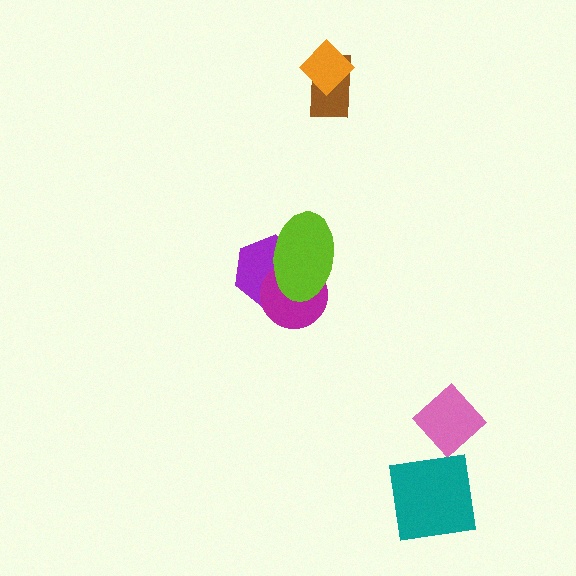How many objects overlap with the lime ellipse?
2 objects overlap with the lime ellipse.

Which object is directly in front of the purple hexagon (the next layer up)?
The magenta circle is directly in front of the purple hexagon.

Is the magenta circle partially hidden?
Yes, it is partially covered by another shape.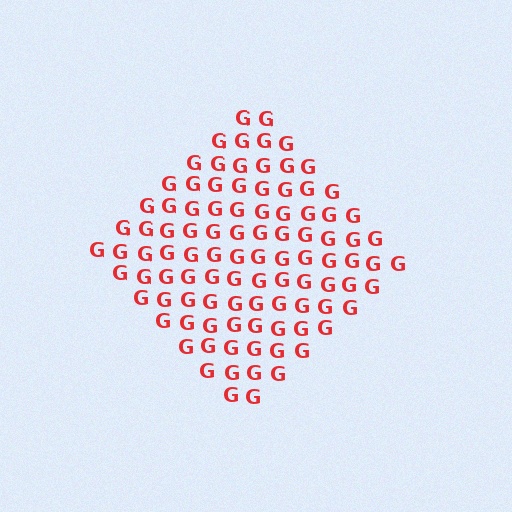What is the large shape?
The large shape is a diamond.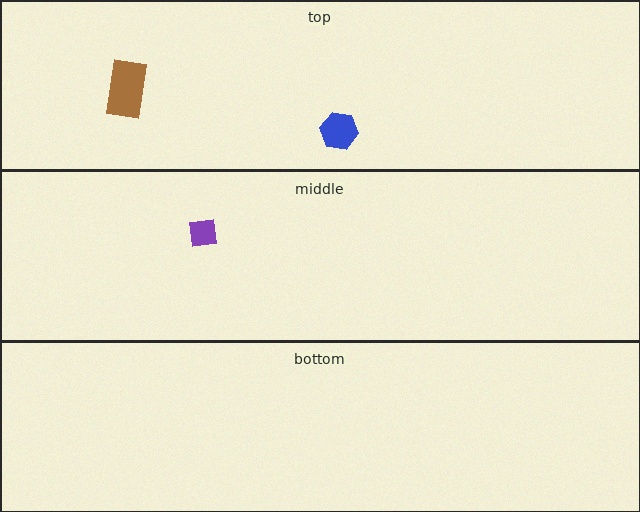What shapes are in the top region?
The blue hexagon, the brown rectangle.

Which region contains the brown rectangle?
The top region.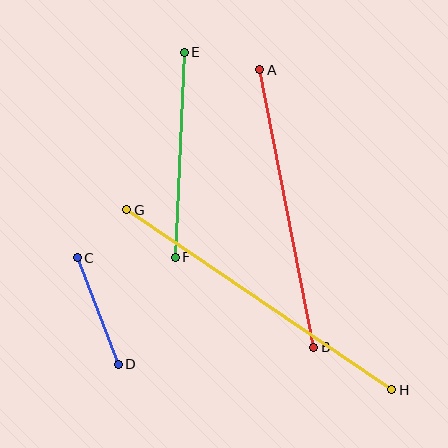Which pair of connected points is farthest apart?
Points G and H are farthest apart.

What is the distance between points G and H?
The distance is approximately 321 pixels.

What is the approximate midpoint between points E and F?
The midpoint is at approximately (180, 155) pixels.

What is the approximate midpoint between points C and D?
The midpoint is at approximately (98, 311) pixels.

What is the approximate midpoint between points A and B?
The midpoint is at approximately (287, 209) pixels.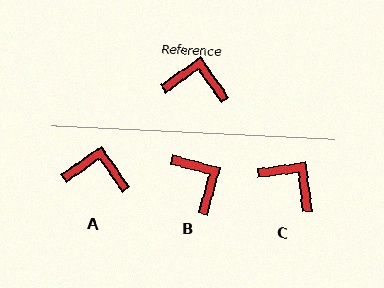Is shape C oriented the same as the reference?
No, it is off by about 28 degrees.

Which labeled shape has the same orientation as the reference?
A.